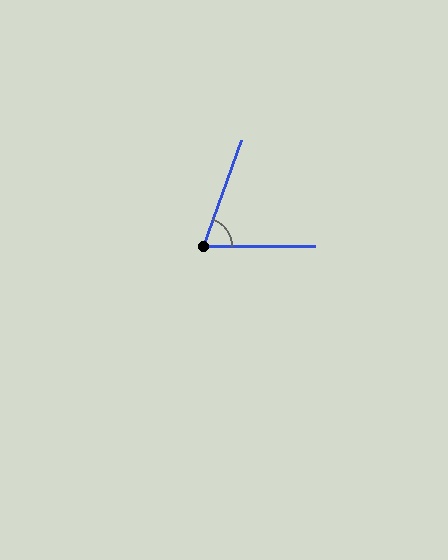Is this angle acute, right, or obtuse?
It is acute.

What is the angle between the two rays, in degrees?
Approximately 70 degrees.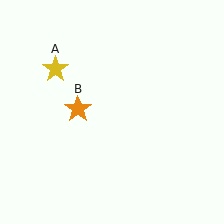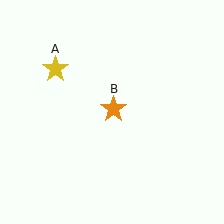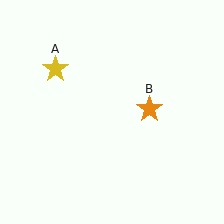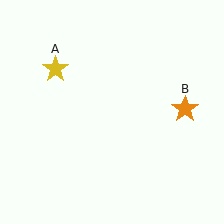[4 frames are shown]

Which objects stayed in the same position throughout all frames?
Yellow star (object A) remained stationary.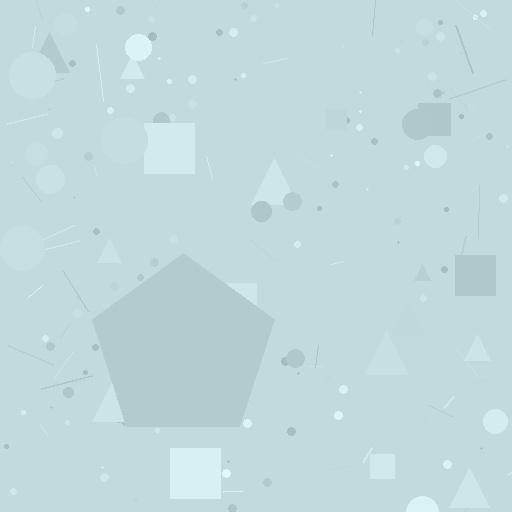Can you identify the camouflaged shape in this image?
The camouflaged shape is a pentagon.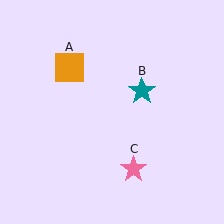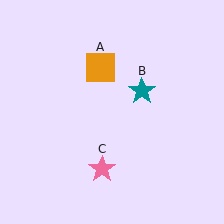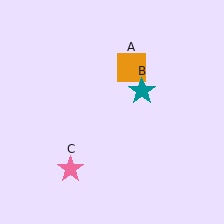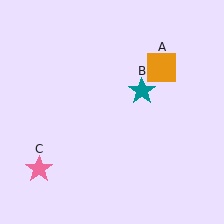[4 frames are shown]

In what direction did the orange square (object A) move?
The orange square (object A) moved right.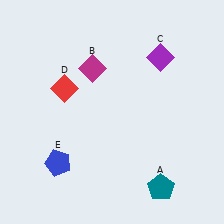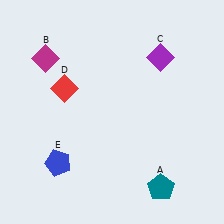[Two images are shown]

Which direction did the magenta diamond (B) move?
The magenta diamond (B) moved left.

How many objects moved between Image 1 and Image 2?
1 object moved between the two images.